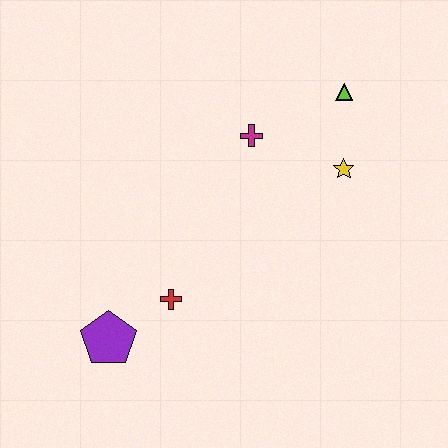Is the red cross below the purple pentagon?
No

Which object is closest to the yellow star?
The lime triangle is closest to the yellow star.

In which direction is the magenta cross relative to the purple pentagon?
The magenta cross is above the purple pentagon.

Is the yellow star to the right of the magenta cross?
Yes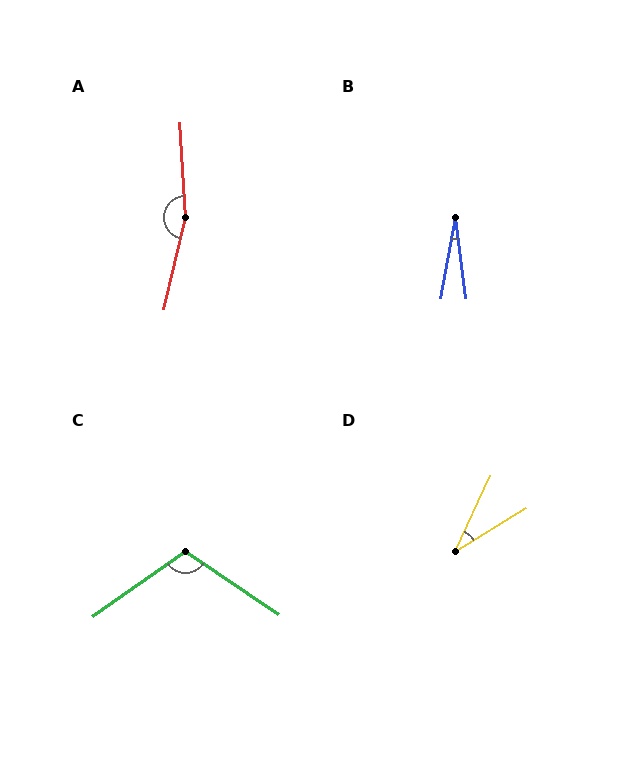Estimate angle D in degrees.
Approximately 33 degrees.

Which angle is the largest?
A, at approximately 163 degrees.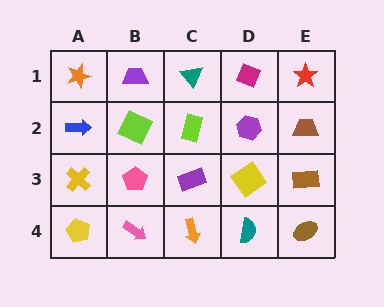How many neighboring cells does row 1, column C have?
3.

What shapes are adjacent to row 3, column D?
A purple hexagon (row 2, column D), a teal semicircle (row 4, column D), a purple rectangle (row 3, column C), a brown rectangle (row 3, column E).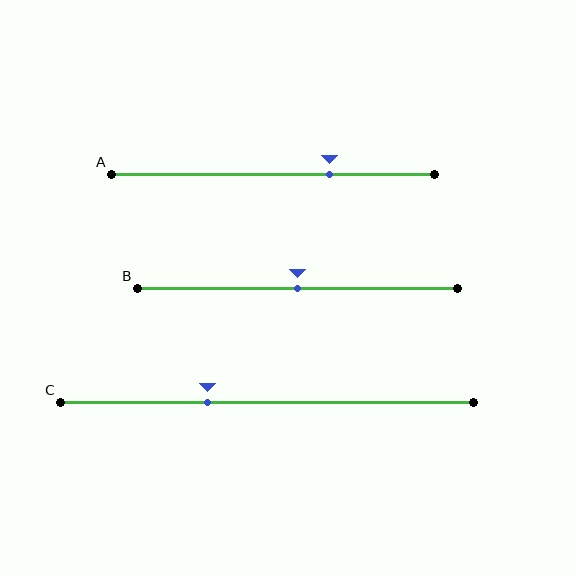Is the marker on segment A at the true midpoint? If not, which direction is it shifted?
No, the marker on segment A is shifted to the right by about 17% of the segment length.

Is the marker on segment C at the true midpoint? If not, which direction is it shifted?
No, the marker on segment C is shifted to the left by about 14% of the segment length.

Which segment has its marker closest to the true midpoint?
Segment B has its marker closest to the true midpoint.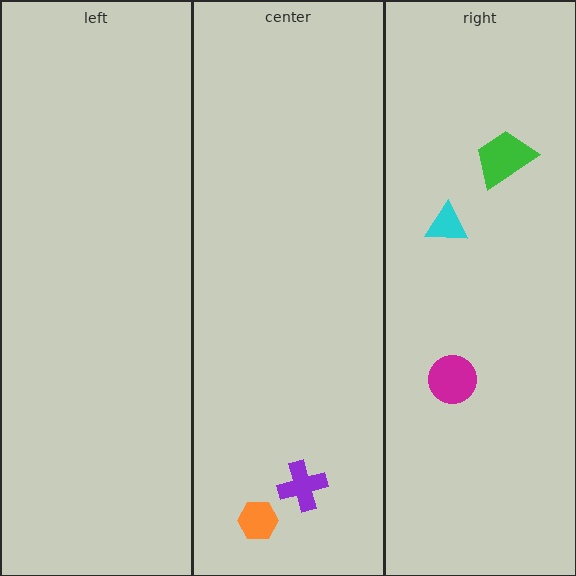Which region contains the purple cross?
The center region.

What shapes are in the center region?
The orange hexagon, the purple cross.